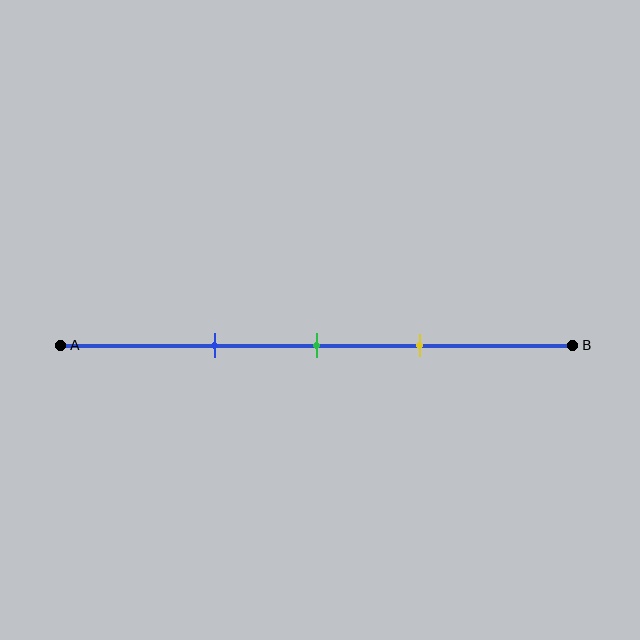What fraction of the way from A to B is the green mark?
The green mark is approximately 50% (0.5) of the way from A to B.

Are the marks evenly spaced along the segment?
Yes, the marks are approximately evenly spaced.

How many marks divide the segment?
There are 3 marks dividing the segment.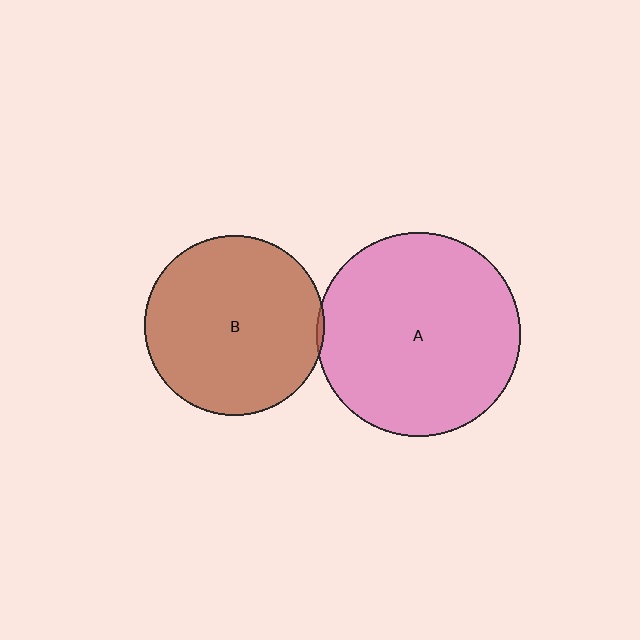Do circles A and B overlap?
Yes.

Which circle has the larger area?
Circle A (pink).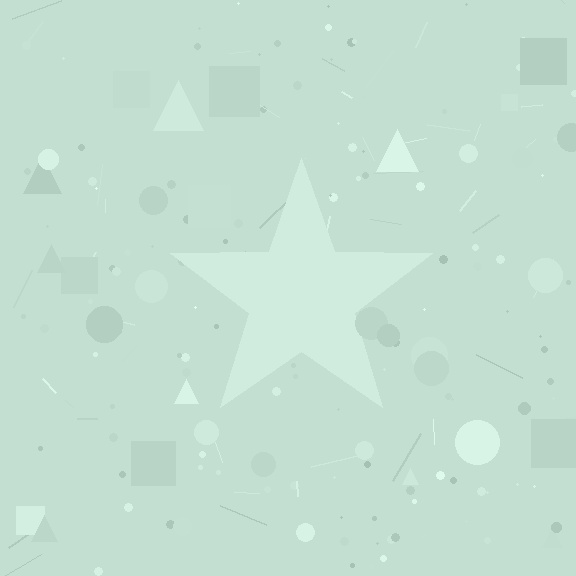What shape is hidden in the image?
A star is hidden in the image.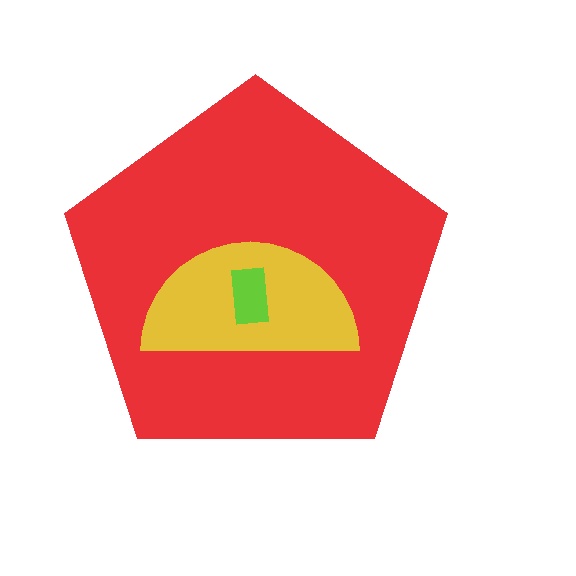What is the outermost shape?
The red pentagon.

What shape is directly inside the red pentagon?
The yellow semicircle.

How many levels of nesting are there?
3.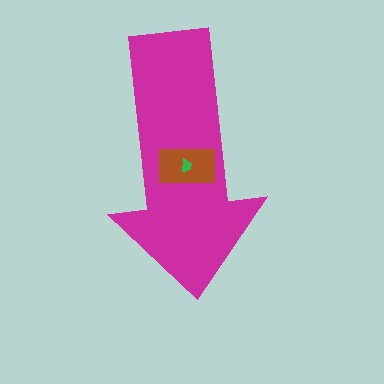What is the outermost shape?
The magenta arrow.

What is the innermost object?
The green trapezoid.